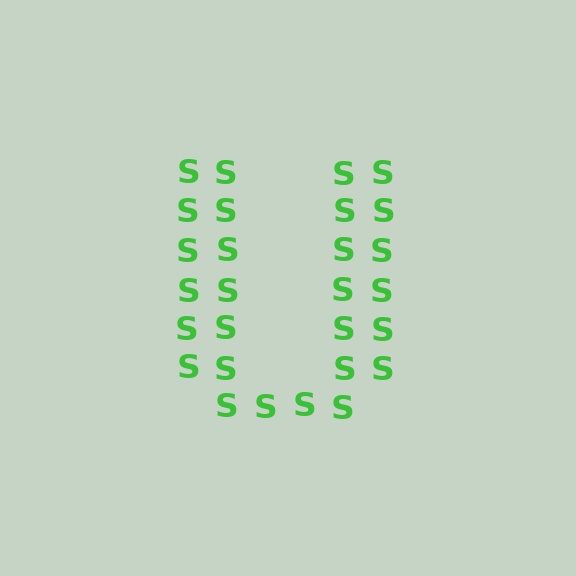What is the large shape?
The large shape is the letter U.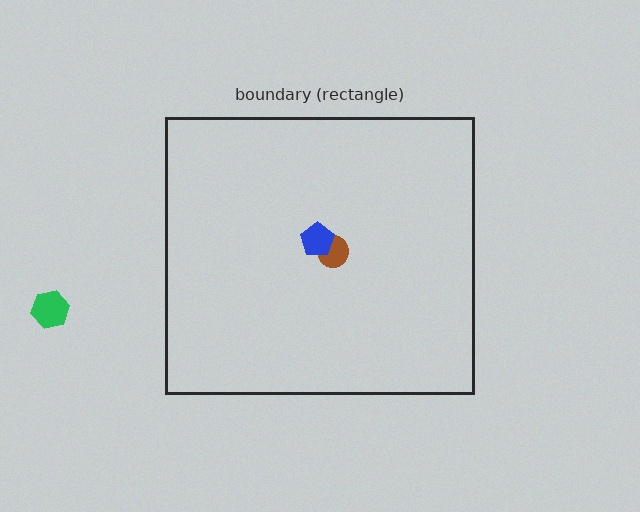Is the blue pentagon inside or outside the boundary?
Inside.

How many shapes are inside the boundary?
2 inside, 1 outside.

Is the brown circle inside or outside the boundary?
Inside.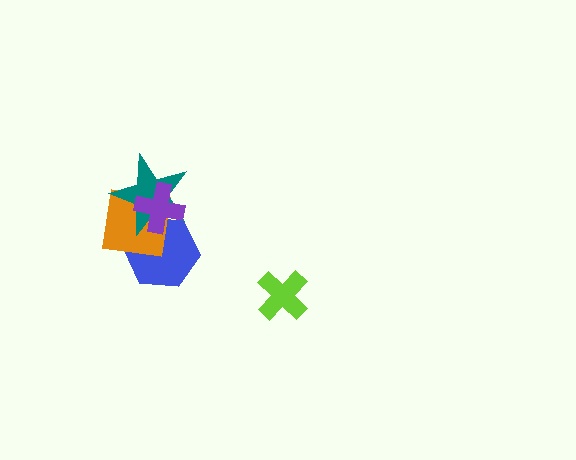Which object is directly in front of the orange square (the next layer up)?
The teal star is directly in front of the orange square.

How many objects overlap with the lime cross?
0 objects overlap with the lime cross.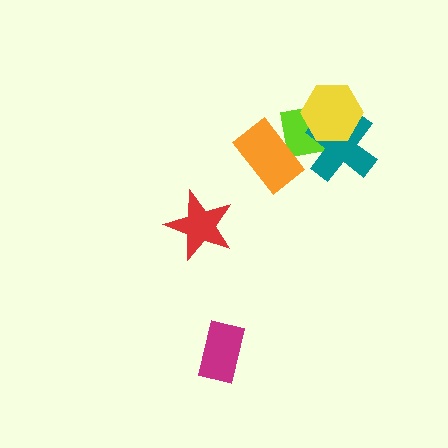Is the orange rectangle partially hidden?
No, no other shape covers it.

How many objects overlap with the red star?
0 objects overlap with the red star.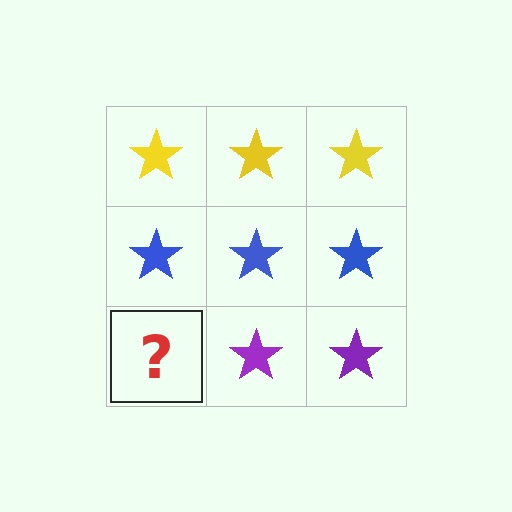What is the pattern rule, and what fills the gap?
The rule is that each row has a consistent color. The gap should be filled with a purple star.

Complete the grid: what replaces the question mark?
The question mark should be replaced with a purple star.